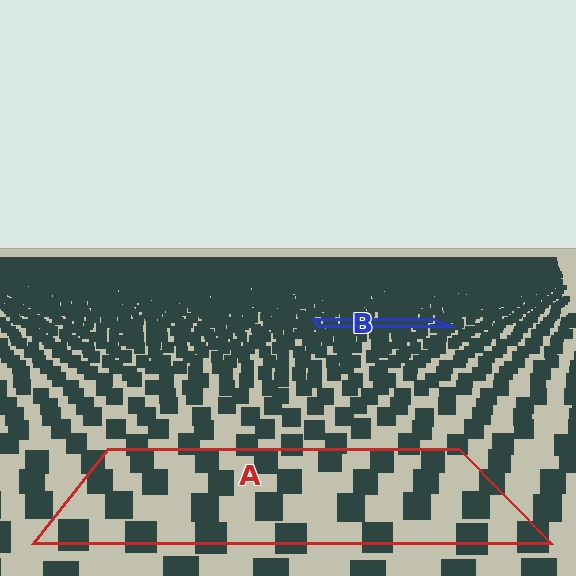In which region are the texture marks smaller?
The texture marks are smaller in region B, because it is farther away.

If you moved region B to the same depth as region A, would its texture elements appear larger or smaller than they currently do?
They would appear larger. At a closer depth, the same texture elements are projected at a bigger on-screen size.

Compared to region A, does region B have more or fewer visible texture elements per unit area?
Region B has more texture elements per unit area — they are packed more densely because it is farther away.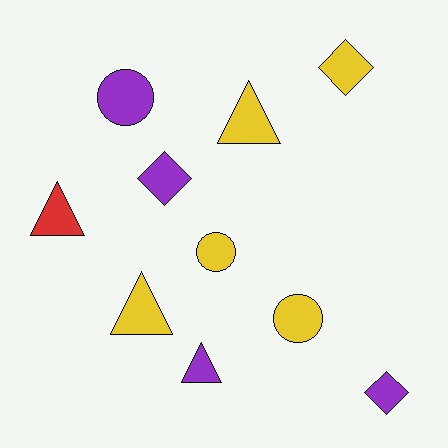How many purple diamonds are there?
There are 2 purple diamonds.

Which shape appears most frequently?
Triangle, with 4 objects.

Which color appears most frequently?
Yellow, with 5 objects.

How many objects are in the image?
There are 10 objects.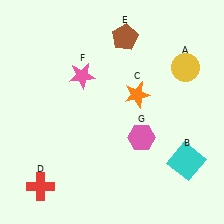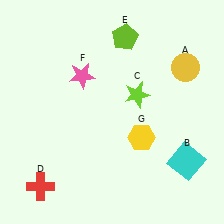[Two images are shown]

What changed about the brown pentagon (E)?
In Image 1, E is brown. In Image 2, it changed to lime.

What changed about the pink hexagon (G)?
In Image 1, G is pink. In Image 2, it changed to yellow.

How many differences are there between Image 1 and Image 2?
There are 3 differences between the two images.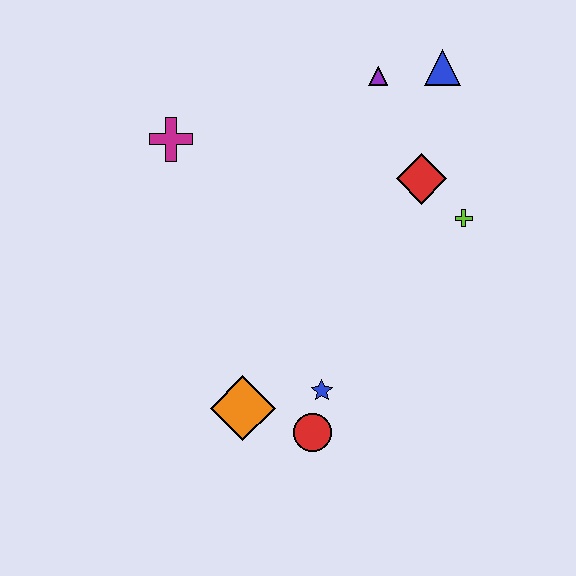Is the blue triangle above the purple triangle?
Yes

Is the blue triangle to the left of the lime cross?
Yes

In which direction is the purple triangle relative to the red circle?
The purple triangle is above the red circle.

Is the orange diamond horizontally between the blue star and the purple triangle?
No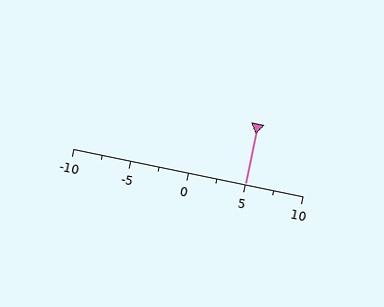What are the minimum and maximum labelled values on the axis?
The axis runs from -10 to 10.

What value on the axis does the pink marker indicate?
The marker indicates approximately 5.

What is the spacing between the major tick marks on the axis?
The major ticks are spaced 5 apart.